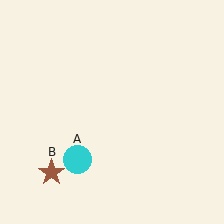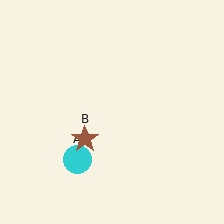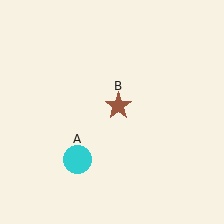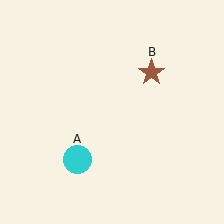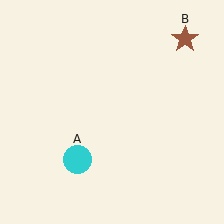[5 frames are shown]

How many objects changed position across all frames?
1 object changed position: brown star (object B).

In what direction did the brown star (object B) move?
The brown star (object B) moved up and to the right.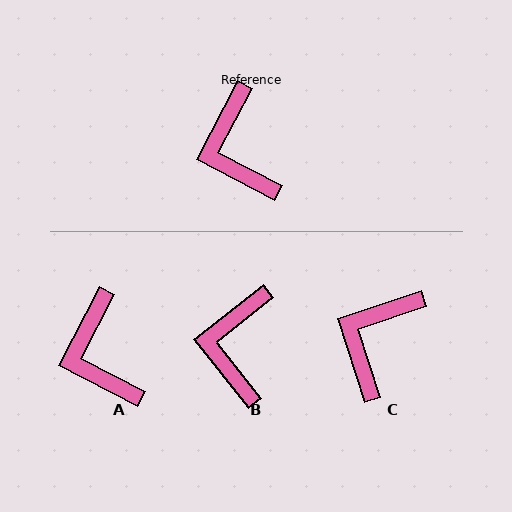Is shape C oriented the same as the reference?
No, it is off by about 44 degrees.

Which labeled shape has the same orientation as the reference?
A.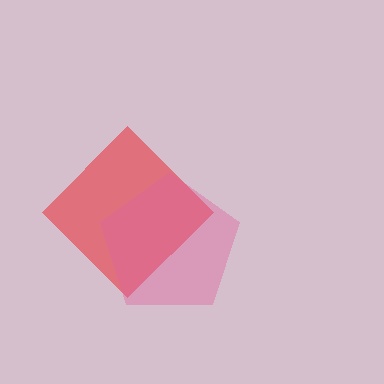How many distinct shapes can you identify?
There are 2 distinct shapes: a red diamond, a pink pentagon.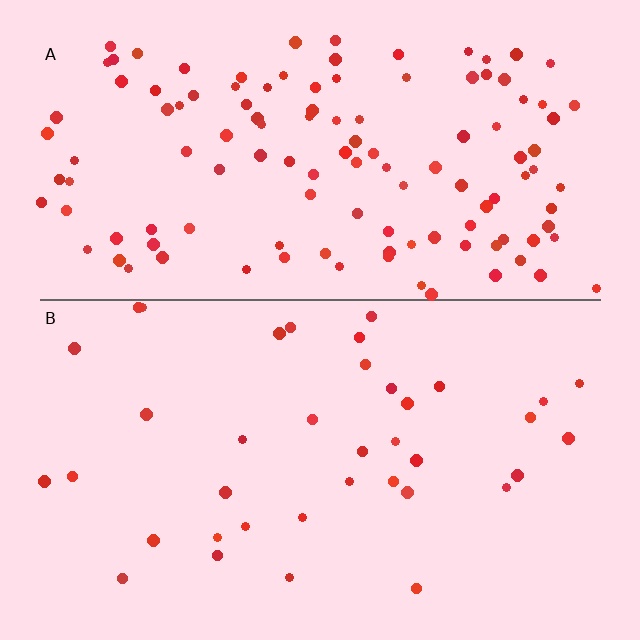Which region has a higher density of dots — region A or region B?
A (the top).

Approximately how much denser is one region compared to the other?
Approximately 3.2× — region A over region B.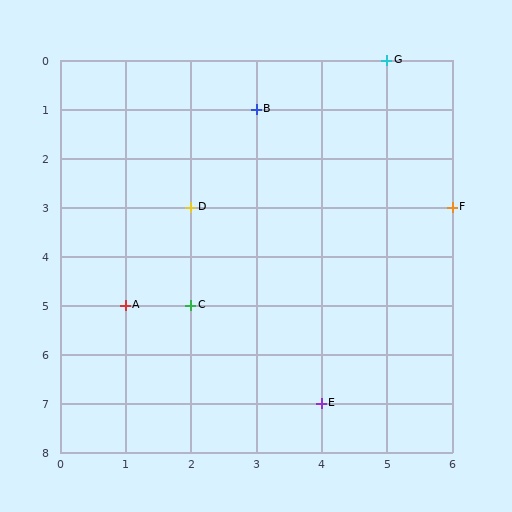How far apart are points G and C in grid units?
Points G and C are 3 columns and 5 rows apart (about 5.8 grid units diagonally).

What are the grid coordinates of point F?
Point F is at grid coordinates (6, 3).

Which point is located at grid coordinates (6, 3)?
Point F is at (6, 3).